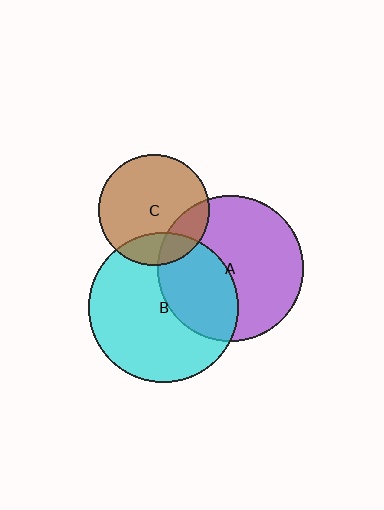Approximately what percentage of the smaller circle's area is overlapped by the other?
Approximately 40%.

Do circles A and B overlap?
Yes.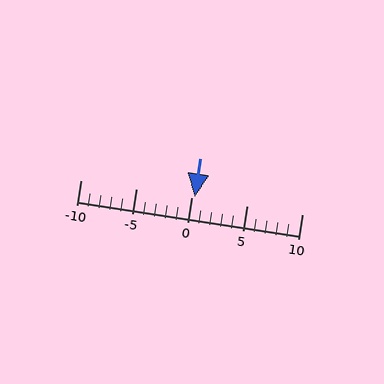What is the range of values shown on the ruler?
The ruler shows values from -10 to 10.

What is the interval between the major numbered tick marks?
The major tick marks are spaced 5 units apart.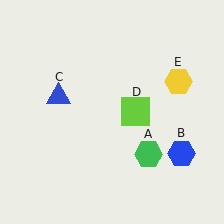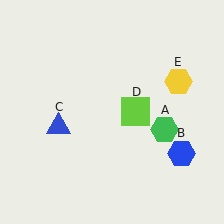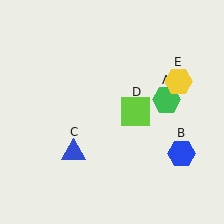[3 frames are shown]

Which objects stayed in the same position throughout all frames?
Blue hexagon (object B) and lime square (object D) and yellow hexagon (object E) remained stationary.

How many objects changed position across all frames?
2 objects changed position: green hexagon (object A), blue triangle (object C).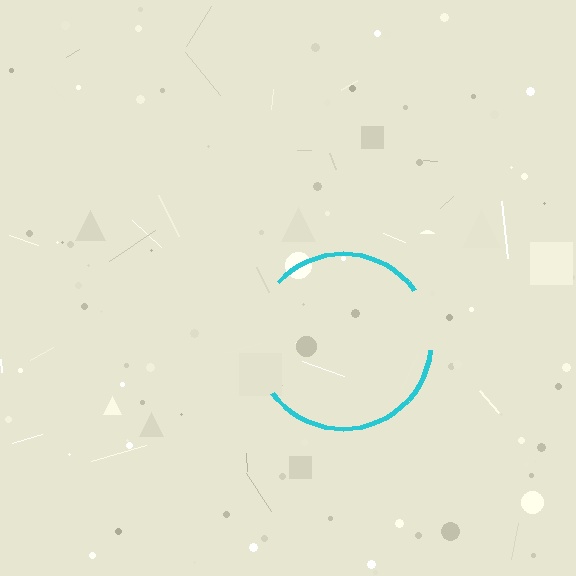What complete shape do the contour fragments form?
The contour fragments form a circle.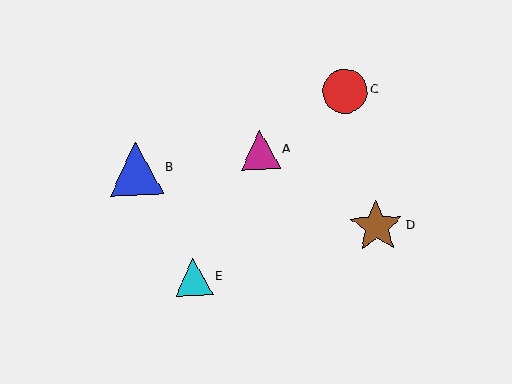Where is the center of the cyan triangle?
The center of the cyan triangle is at (193, 277).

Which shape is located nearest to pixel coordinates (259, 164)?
The magenta triangle (labeled A) at (260, 150) is nearest to that location.